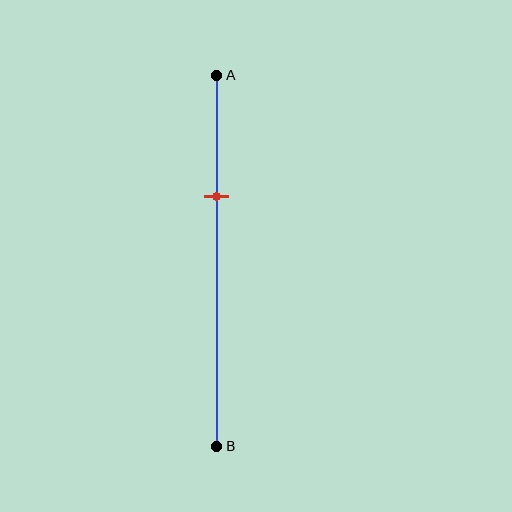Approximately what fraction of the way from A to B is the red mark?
The red mark is approximately 35% of the way from A to B.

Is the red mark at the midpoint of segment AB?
No, the mark is at about 35% from A, not at the 50% midpoint.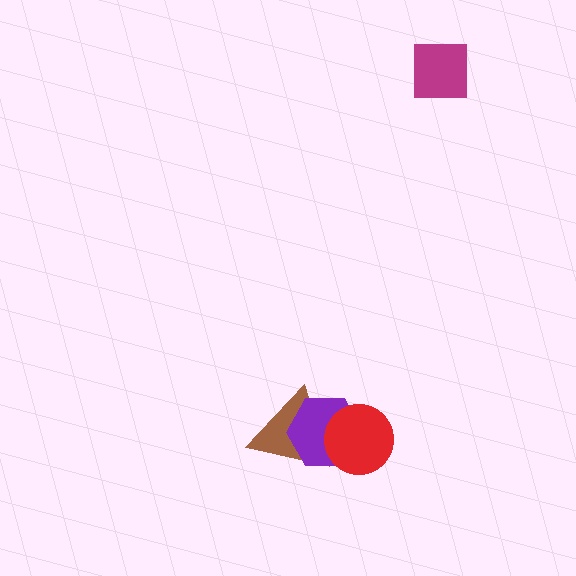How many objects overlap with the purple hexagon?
2 objects overlap with the purple hexagon.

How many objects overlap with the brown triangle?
2 objects overlap with the brown triangle.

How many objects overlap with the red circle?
2 objects overlap with the red circle.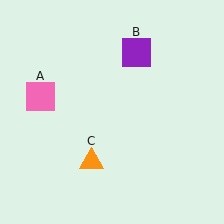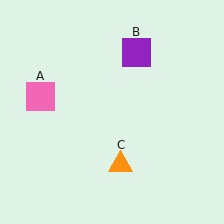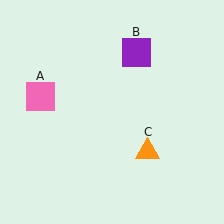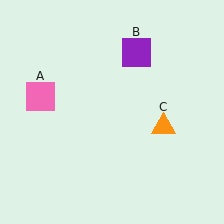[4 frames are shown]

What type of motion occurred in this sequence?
The orange triangle (object C) rotated counterclockwise around the center of the scene.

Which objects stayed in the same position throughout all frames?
Pink square (object A) and purple square (object B) remained stationary.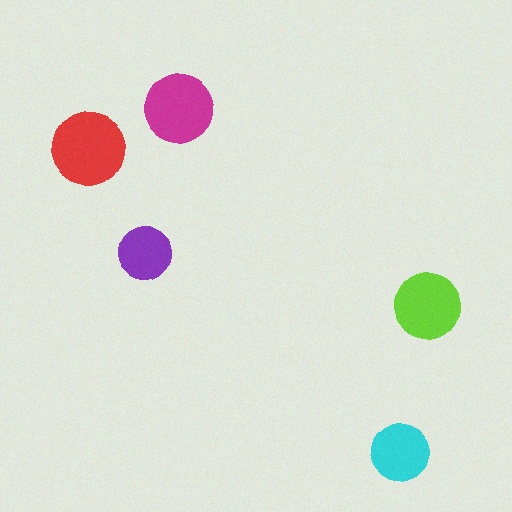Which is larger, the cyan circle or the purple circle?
The cyan one.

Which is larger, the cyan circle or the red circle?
The red one.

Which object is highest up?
The magenta circle is topmost.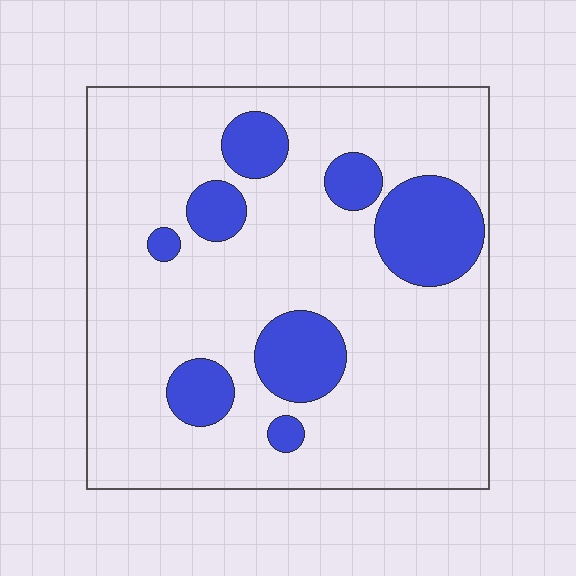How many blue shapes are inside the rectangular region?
8.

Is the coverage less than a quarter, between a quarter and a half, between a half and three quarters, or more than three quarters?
Less than a quarter.